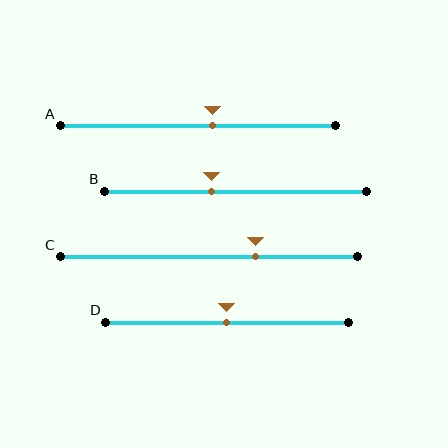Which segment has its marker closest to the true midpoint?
Segment D has its marker closest to the true midpoint.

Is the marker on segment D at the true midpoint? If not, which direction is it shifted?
Yes, the marker on segment D is at the true midpoint.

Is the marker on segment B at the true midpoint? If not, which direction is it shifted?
No, the marker on segment B is shifted to the left by about 9% of the segment length.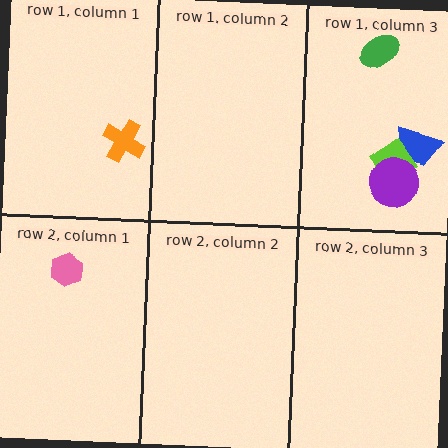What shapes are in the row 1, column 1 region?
The orange cross.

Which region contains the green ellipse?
The row 1, column 3 region.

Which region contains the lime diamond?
The row 1, column 3 region.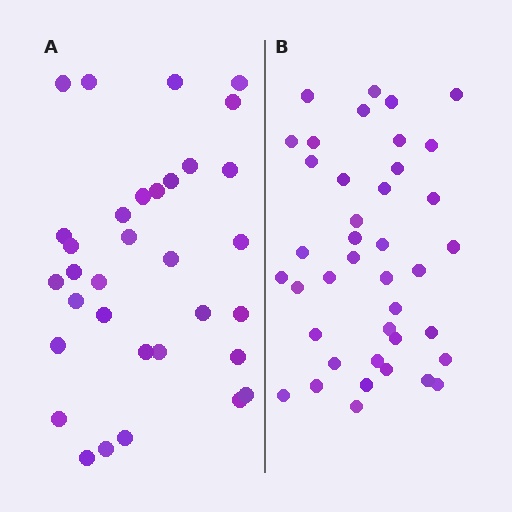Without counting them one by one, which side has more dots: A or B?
Region B (the right region) has more dots.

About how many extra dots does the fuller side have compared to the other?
Region B has roughly 8 or so more dots than region A.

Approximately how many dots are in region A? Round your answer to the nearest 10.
About 30 dots. (The exact count is 33, which rounds to 30.)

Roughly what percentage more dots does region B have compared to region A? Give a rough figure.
About 20% more.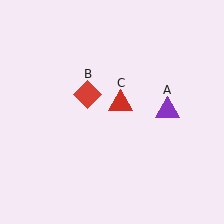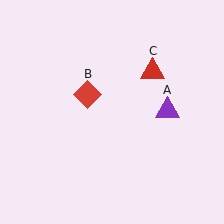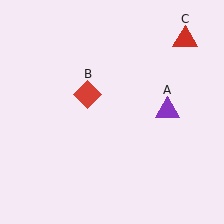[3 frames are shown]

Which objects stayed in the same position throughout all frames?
Purple triangle (object A) and red diamond (object B) remained stationary.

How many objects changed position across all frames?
1 object changed position: red triangle (object C).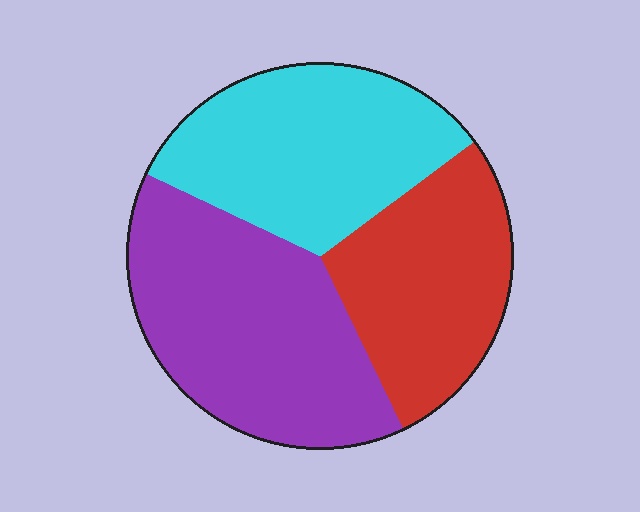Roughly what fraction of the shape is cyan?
Cyan covers roughly 35% of the shape.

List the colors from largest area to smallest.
From largest to smallest: purple, cyan, red.